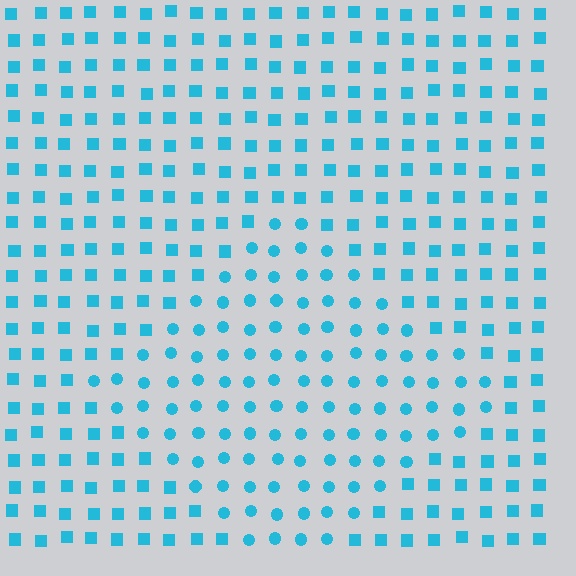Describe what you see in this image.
The image is filled with small cyan elements arranged in a uniform grid. A diamond-shaped region contains circles, while the surrounding area contains squares. The boundary is defined purely by the change in element shape.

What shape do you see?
I see a diamond.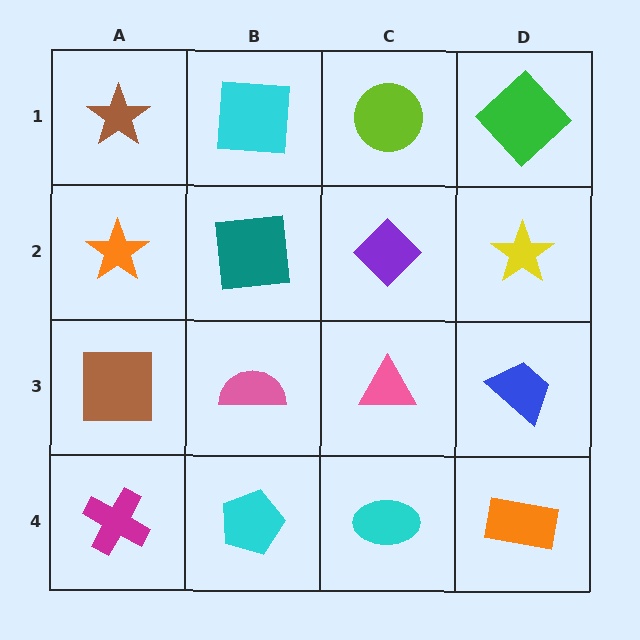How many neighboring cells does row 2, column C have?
4.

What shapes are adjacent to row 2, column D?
A green diamond (row 1, column D), a blue trapezoid (row 3, column D), a purple diamond (row 2, column C).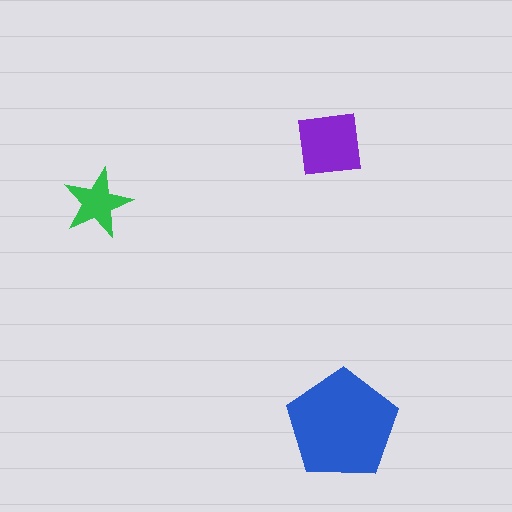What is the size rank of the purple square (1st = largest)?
2nd.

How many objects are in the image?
There are 3 objects in the image.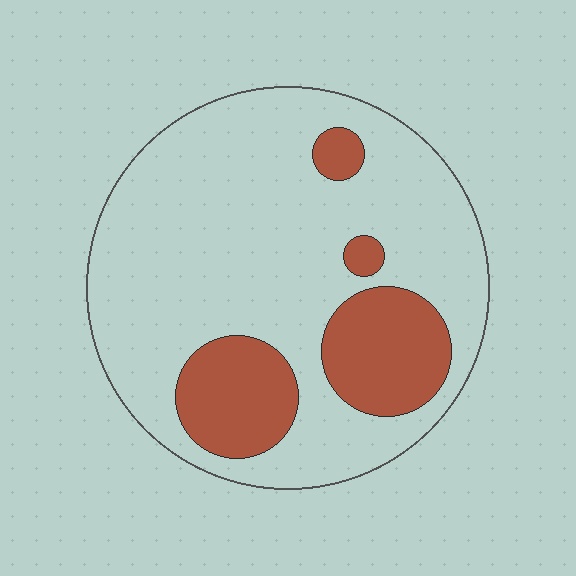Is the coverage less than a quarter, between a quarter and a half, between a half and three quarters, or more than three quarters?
Less than a quarter.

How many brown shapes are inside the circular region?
4.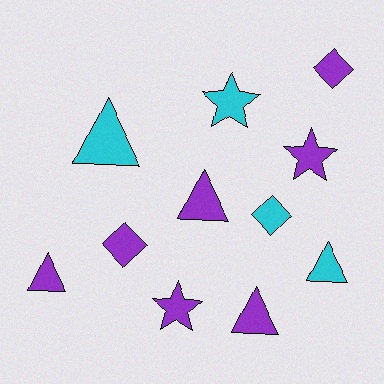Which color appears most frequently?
Purple, with 7 objects.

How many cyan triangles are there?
There are 2 cyan triangles.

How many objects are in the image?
There are 11 objects.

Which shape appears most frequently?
Triangle, with 5 objects.